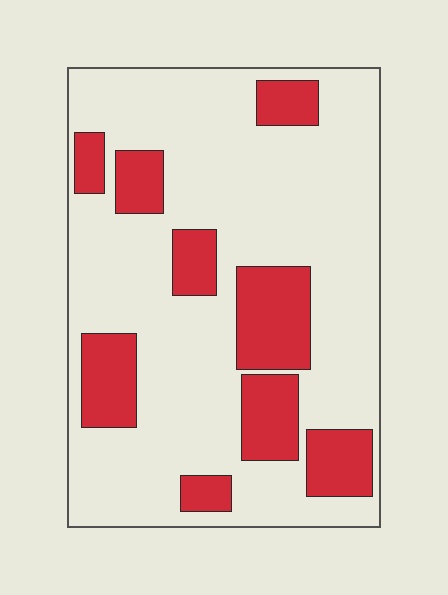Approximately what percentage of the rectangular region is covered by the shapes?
Approximately 25%.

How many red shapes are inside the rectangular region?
9.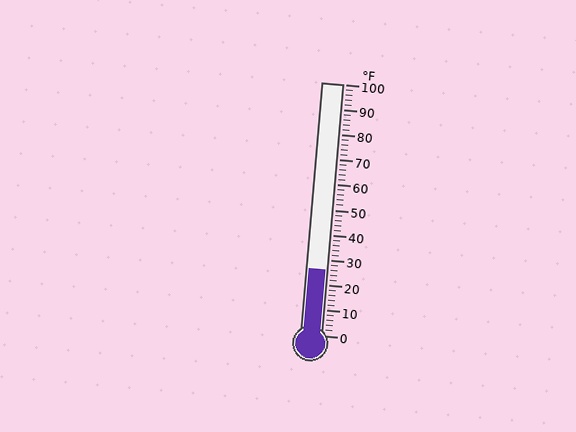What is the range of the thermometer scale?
The thermometer scale ranges from 0°F to 100°F.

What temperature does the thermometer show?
The thermometer shows approximately 26°F.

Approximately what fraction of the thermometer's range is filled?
The thermometer is filled to approximately 25% of its range.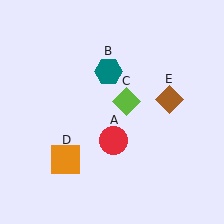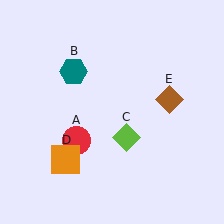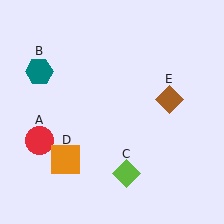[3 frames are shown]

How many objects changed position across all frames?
3 objects changed position: red circle (object A), teal hexagon (object B), lime diamond (object C).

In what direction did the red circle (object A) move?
The red circle (object A) moved left.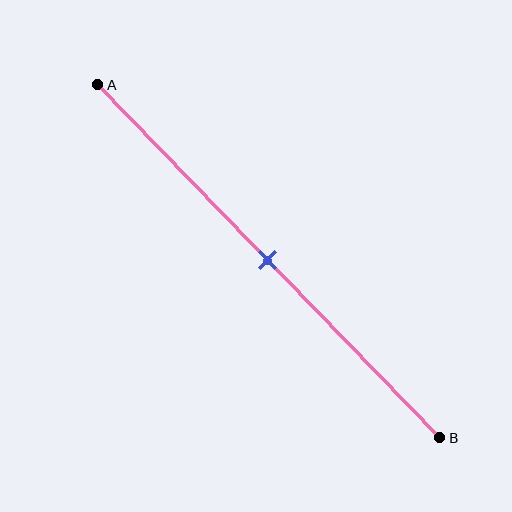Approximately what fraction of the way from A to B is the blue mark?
The blue mark is approximately 50% of the way from A to B.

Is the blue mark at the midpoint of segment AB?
Yes, the mark is approximately at the midpoint.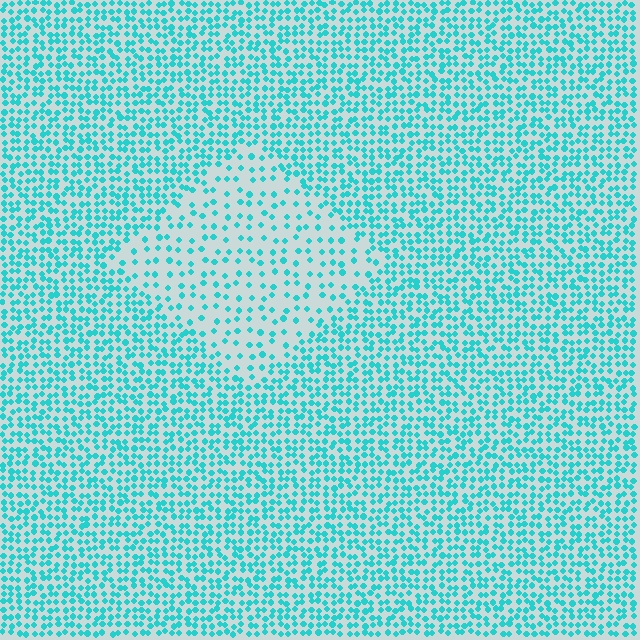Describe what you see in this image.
The image contains small cyan elements arranged at two different densities. A diamond-shaped region is visible where the elements are less densely packed than the surrounding area.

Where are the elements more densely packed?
The elements are more densely packed outside the diamond boundary.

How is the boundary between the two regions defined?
The boundary is defined by a change in element density (approximately 2.3x ratio). All elements are the same color, size, and shape.